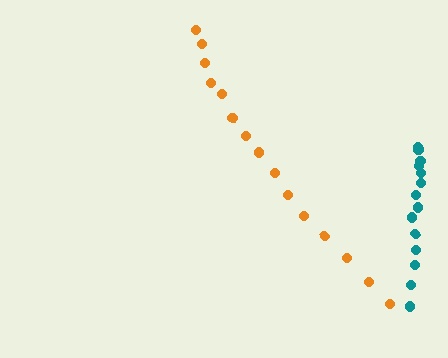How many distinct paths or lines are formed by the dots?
There are 2 distinct paths.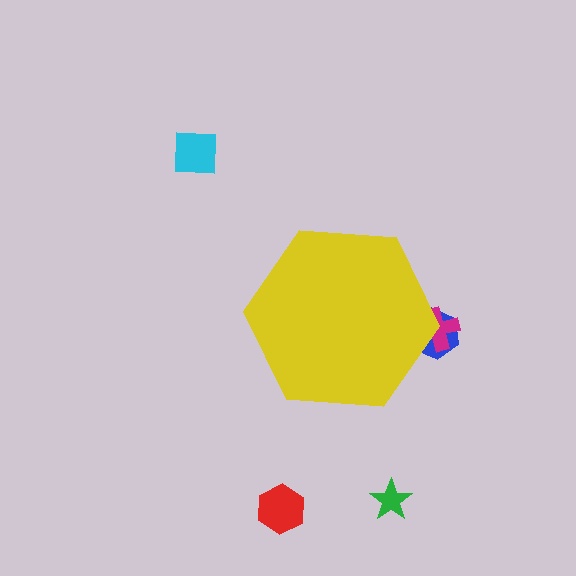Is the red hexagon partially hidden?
No, the red hexagon is fully visible.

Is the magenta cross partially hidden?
Yes, the magenta cross is partially hidden behind the yellow hexagon.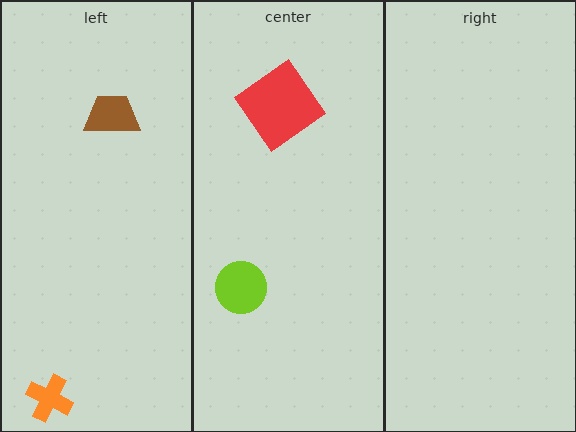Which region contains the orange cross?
The left region.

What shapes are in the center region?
The lime circle, the red diamond.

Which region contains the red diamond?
The center region.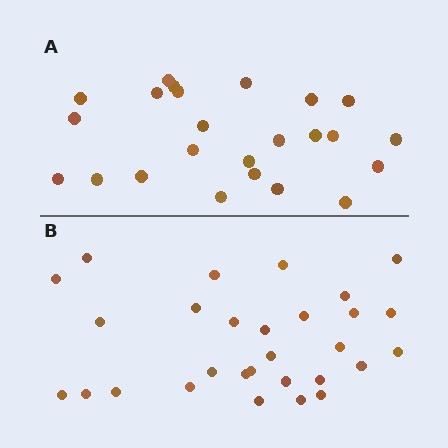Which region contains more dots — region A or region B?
Region B (the bottom region) has more dots.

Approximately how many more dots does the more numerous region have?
Region B has about 5 more dots than region A.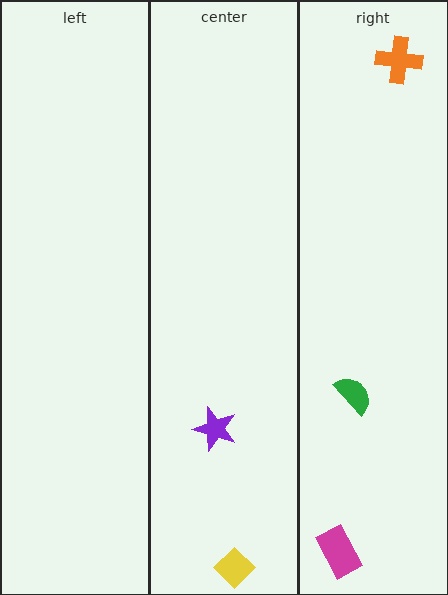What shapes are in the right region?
The orange cross, the magenta rectangle, the green semicircle.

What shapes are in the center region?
The purple star, the yellow diamond.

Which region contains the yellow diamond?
The center region.